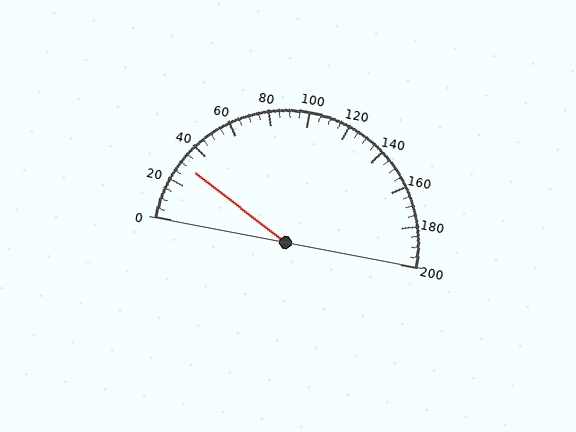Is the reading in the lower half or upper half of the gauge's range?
The reading is in the lower half of the range (0 to 200).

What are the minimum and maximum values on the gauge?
The gauge ranges from 0 to 200.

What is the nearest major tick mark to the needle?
The nearest major tick mark is 40.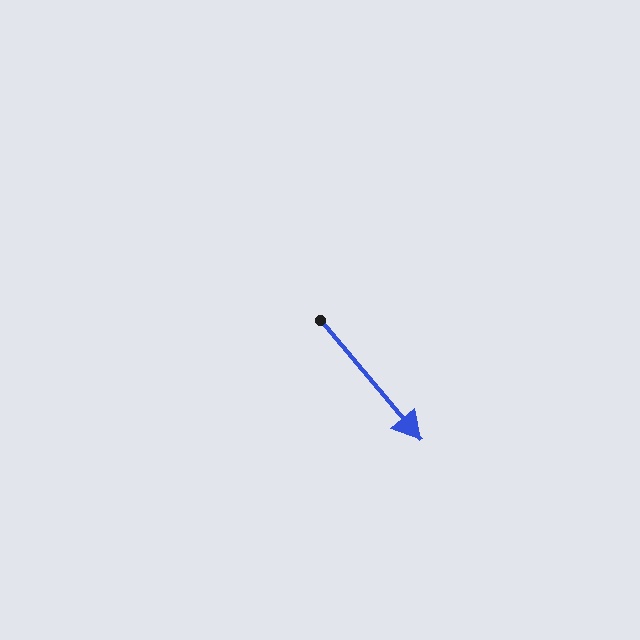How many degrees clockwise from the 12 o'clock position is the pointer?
Approximately 140 degrees.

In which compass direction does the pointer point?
Southeast.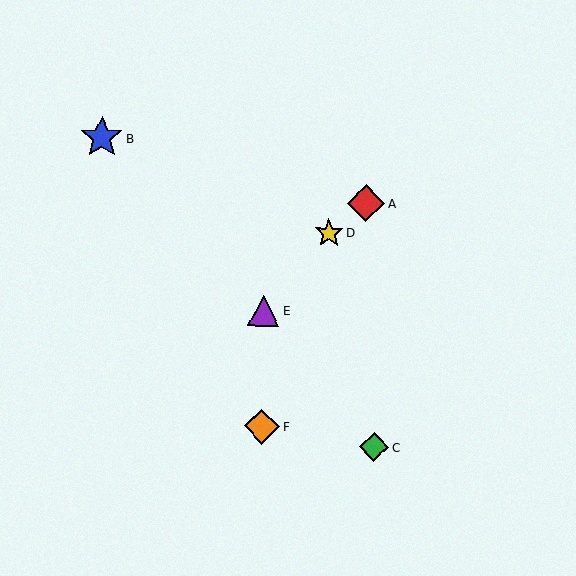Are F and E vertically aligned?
Yes, both are at x≈262.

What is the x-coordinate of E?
Object E is at x≈264.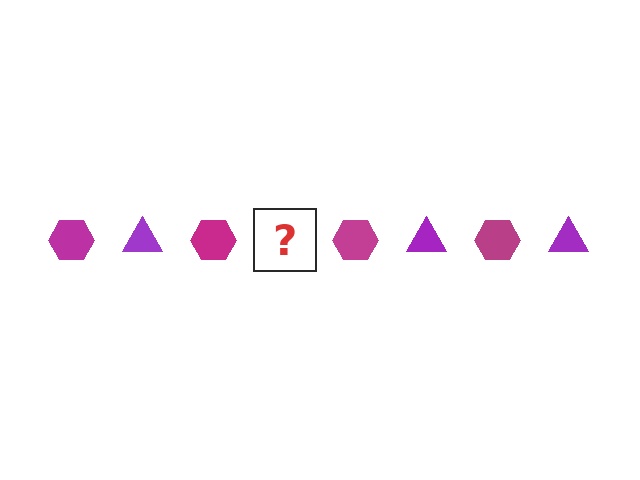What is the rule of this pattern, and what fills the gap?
The rule is that the pattern alternates between magenta hexagon and purple triangle. The gap should be filled with a purple triangle.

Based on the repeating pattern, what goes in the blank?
The blank should be a purple triangle.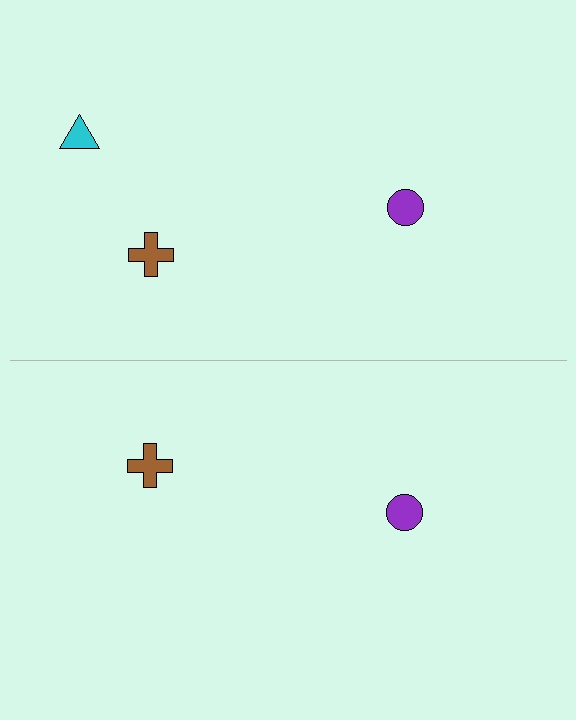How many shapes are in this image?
There are 5 shapes in this image.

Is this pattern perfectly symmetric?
No, the pattern is not perfectly symmetric. A cyan triangle is missing from the bottom side.